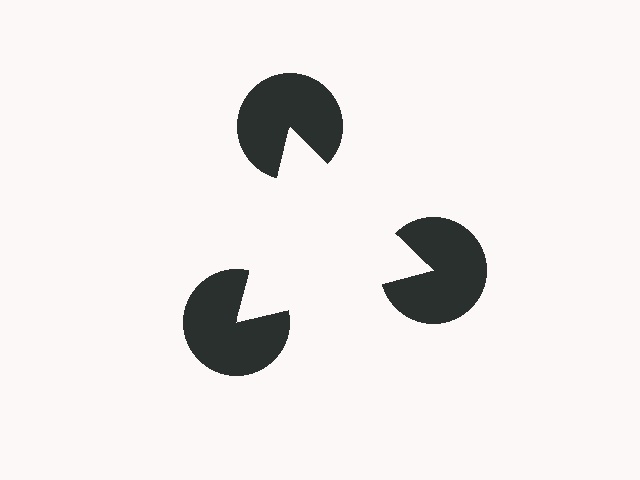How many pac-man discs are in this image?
There are 3 — one at each vertex of the illusory triangle.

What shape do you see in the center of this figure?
An illusory triangle — its edges are inferred from the aligned wedge cuts in the pac-man discs, not physically drawn.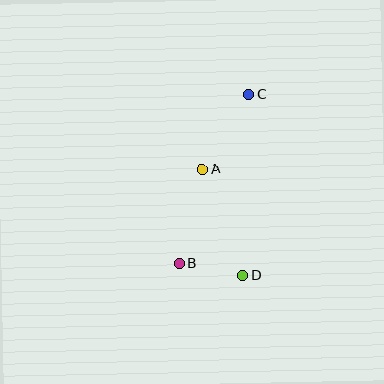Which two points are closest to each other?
Points B and D are closest to each other.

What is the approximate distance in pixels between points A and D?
The distance between A and D is approximately 114 pixels.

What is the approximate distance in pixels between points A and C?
The distance between A and C is approximately 88 pixels.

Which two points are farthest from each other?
Points B and C are farthest from each other.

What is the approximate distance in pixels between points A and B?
The distance between A and B is approximately 97 pixels.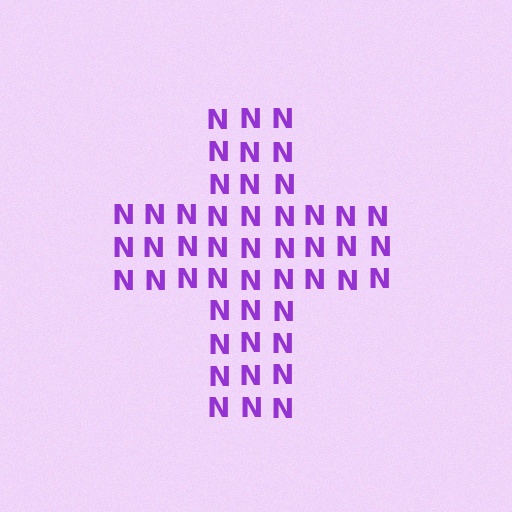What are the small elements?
The small elements are letter N's.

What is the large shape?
The large shape is a cross.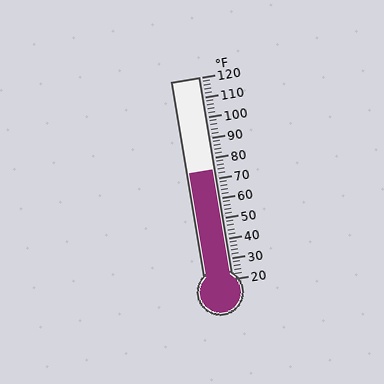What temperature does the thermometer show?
The thermometer shows approximately 74°F.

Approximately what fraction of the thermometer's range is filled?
The thermometer is filled to approximately 55% of its range.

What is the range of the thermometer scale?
The thermometer scale ranges from 20°F to 120°F.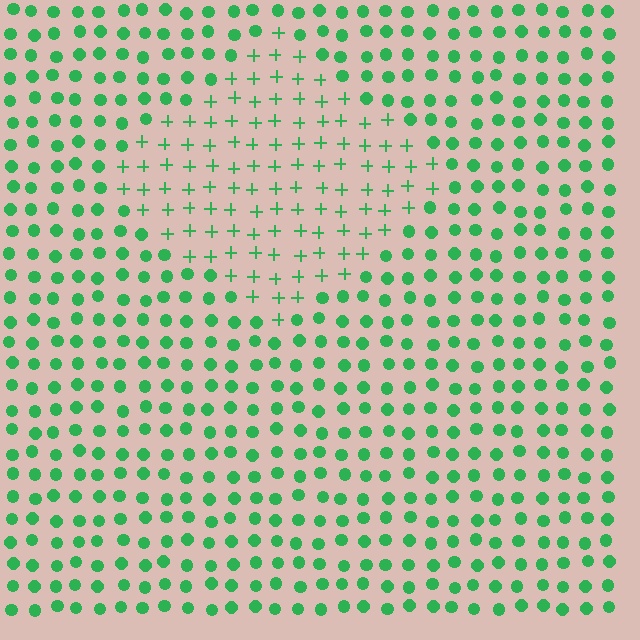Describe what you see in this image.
The image is filled with small green elements arranged in a uniform grid. A diamond-shaped region contains plus signs, while the surrounding area contains circles. The boundary is defined purely by the change in element shape.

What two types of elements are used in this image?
The image uses plus signs inside the diamond region and circles outside it.